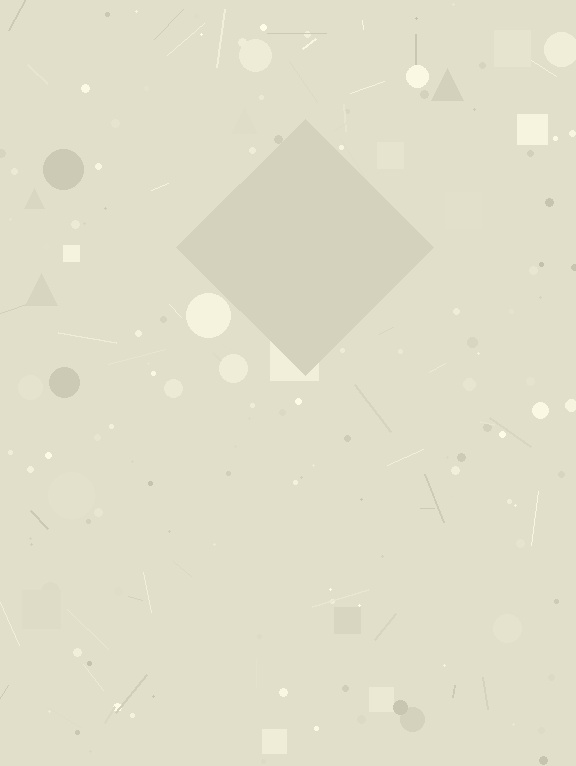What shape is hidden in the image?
A diamond is hidden in the image.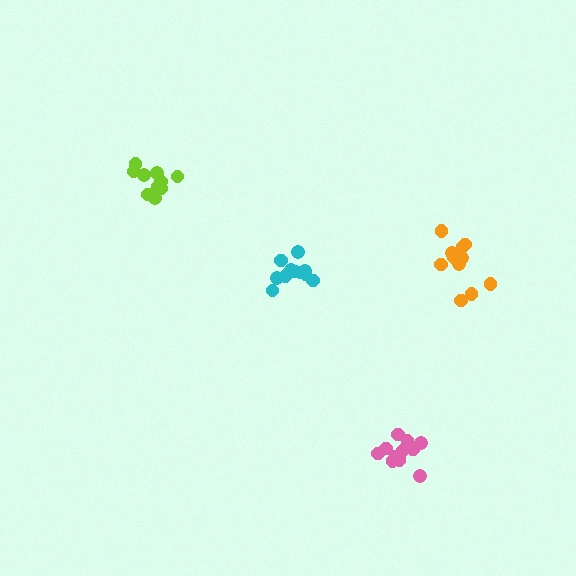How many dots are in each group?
Group 1: 11 dots, Group 2: 12 dots, Group 3: 13 dots, Group 4: 10 dots (46 total).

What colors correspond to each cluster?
The clusters are colored: cyan, orange, pink, lime.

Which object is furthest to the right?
The orange cluster is rightmost.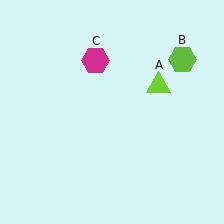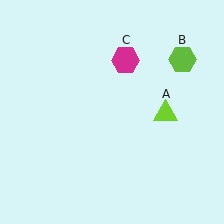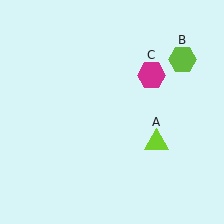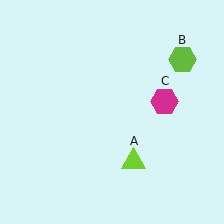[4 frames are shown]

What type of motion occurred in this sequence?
The lime triangle (object A), magenta hexagon (object C) rotated clockwise around the center of the scene.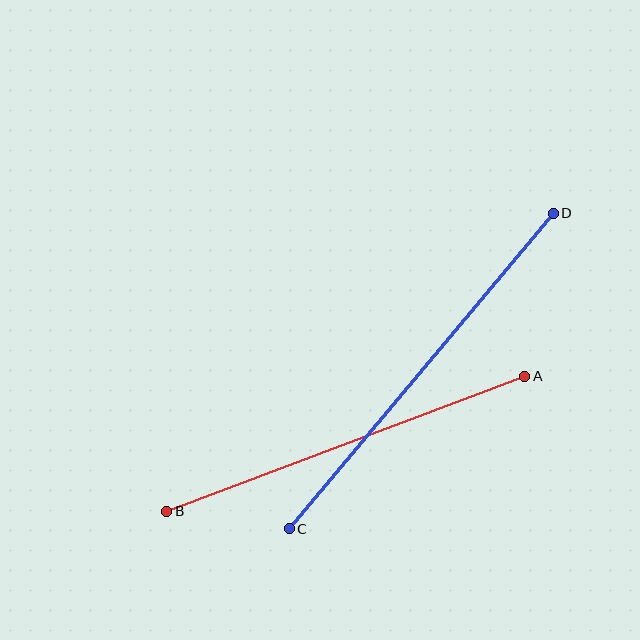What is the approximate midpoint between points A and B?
The midpoint is at approximately (346, 444) pixels.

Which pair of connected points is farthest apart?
Points C and D are farthest apart.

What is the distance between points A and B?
The distance is approximately 383 pixels.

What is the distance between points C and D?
The distance is approximately 412 pixels.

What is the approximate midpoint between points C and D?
The midpoint is at approximately (421, 371) pixels.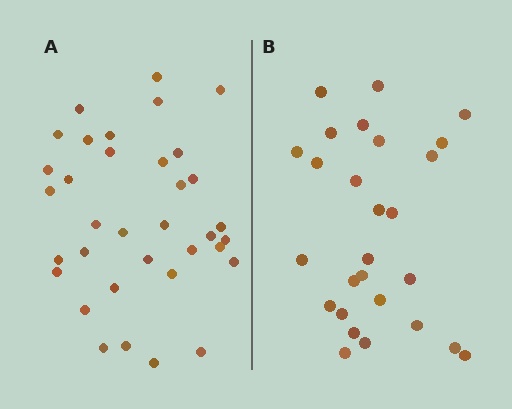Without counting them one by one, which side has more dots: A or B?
Region A (the left region) has more dots.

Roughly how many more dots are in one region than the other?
Region A has roughly 8 or so more dots than region B.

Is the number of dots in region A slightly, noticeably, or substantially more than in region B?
Region A has noticeably more, but not dramatically so. The ratio is roughly 1.3 to 1.